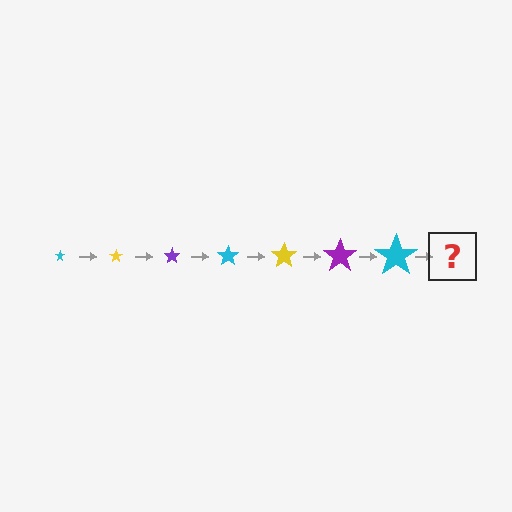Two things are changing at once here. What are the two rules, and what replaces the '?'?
The two rules are that the star grows larger each step and the color cycles through cyan, yellow, and purple. The '?' should be a yellow star, larger than the previous one.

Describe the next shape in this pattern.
It should be a yellow star, larger than the previous one.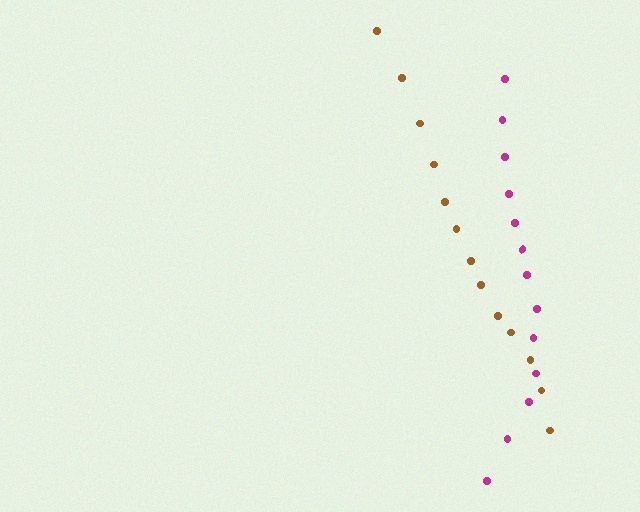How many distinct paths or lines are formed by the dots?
There are 2 distinct paths.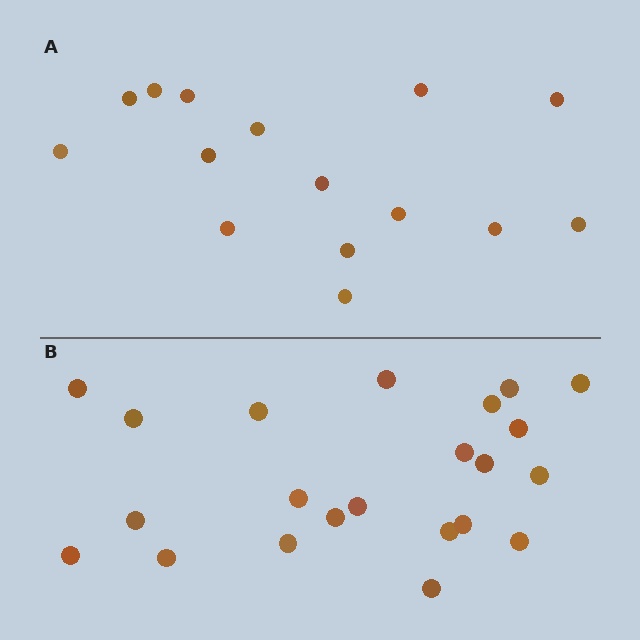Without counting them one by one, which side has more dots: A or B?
Region B (the bottom region) has more dots.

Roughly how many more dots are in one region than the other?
Region B has roughly 8 or so more dots than region A.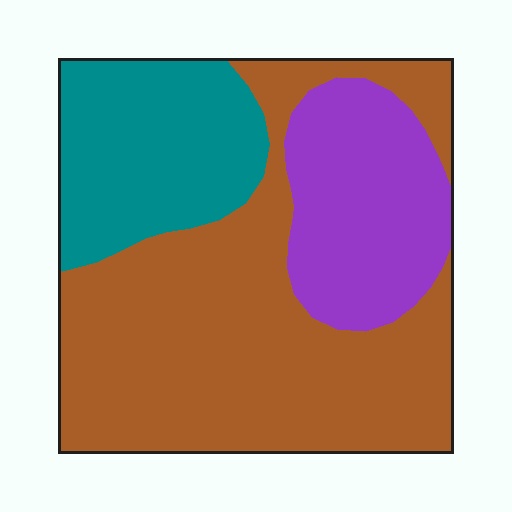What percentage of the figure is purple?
Purple takes up about one fifth (1/5) of the figure.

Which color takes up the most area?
Brown, at roughly 55%.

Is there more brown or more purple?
Brown.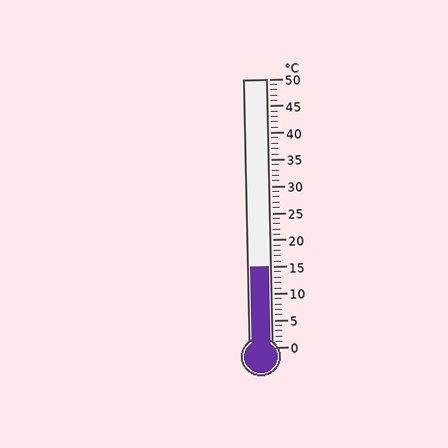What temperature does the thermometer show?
The thermometer shows approximately 15°C.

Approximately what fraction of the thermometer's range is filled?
The thermometer is filled to approximately 30% of its range.